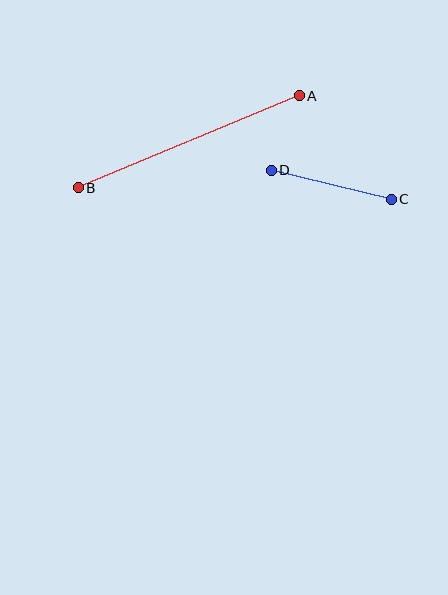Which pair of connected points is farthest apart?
Points A and B are farthest apart.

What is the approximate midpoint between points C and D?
The midpoint is at approximately (331, 185) pixels.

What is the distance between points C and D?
The distance is approximately 124 pixels.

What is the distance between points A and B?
The distance is approximately 240 pixels.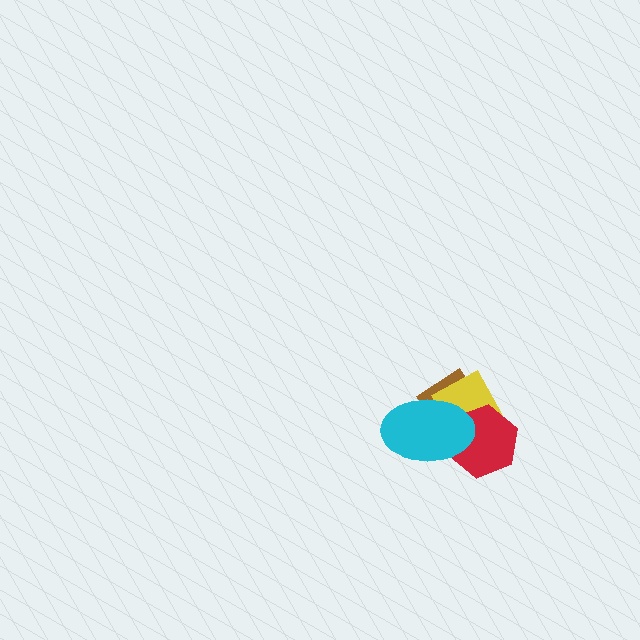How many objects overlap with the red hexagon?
3 objects overlap with the red hexagon.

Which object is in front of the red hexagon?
The cyan ellipse is in front of the red hexagon.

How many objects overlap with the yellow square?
3 objects overlap with the yellow square.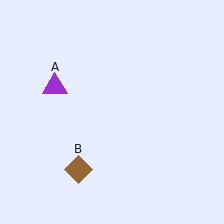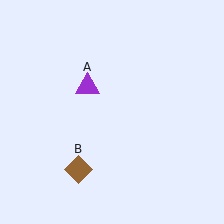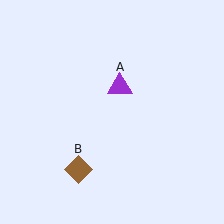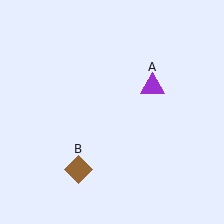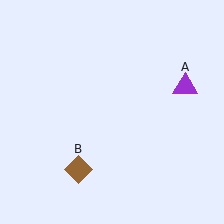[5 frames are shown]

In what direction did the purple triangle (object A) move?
The purple triangle (object A) moved right.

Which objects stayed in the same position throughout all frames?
Brown diamond (object B) remained stationary.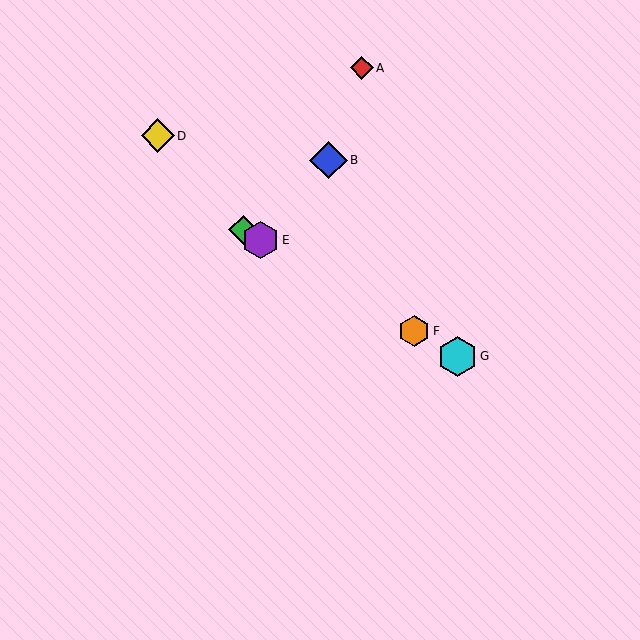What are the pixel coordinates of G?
Object G is at (457, 356).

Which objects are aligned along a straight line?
Objects C, E, F, G are aligned along a straight line.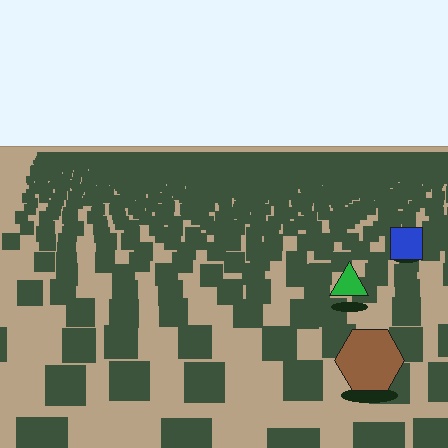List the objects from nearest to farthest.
From nearest to farthest: the brown hexagon, the green triangle, the blue square.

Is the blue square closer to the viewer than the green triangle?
No. The green triangle is closer — you can tell from the texture gradient: the ground texture is coarser near it.